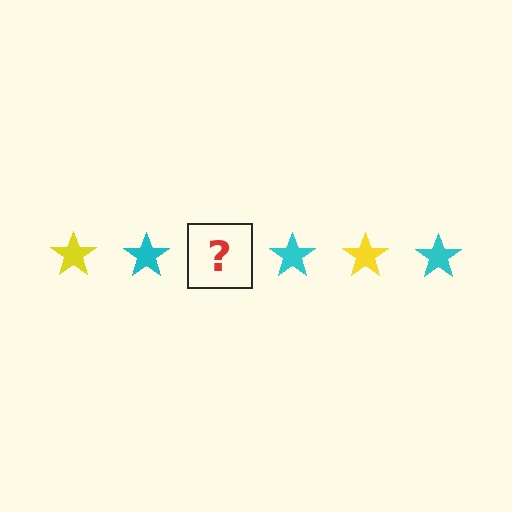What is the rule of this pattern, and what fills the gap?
The rule is that the pattern cycles through yellow, cyan stars. The gap should be filled with a yellow star.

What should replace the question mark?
The question mark should be replaced with a yellow star.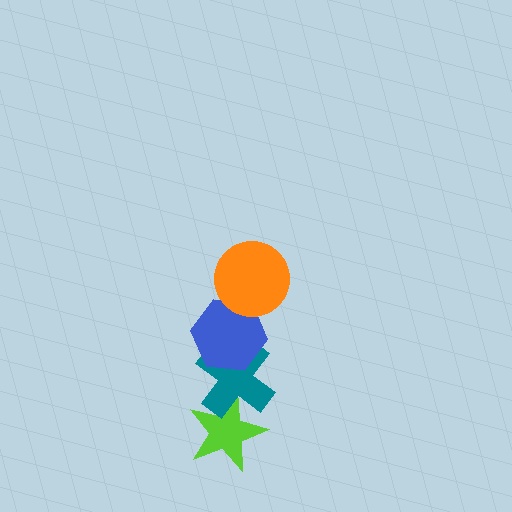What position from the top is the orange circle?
The orange circle is 1st from the top.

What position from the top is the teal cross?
The teal cross is 3rd from the top.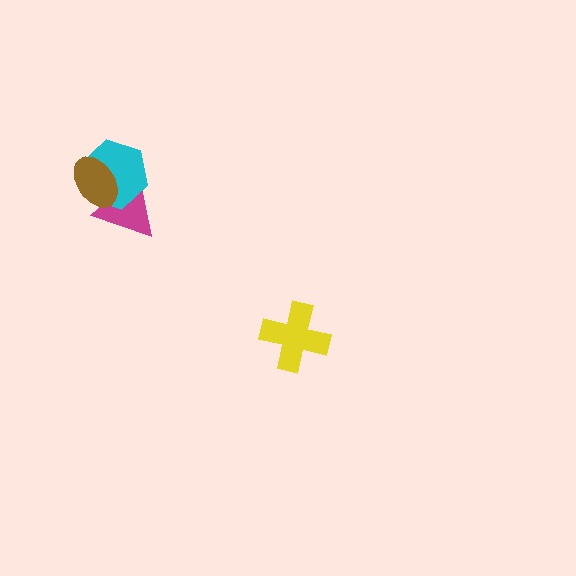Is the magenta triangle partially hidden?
Yes, it is partially covered by another shape.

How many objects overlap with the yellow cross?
0 objects overlap with the yellow cross.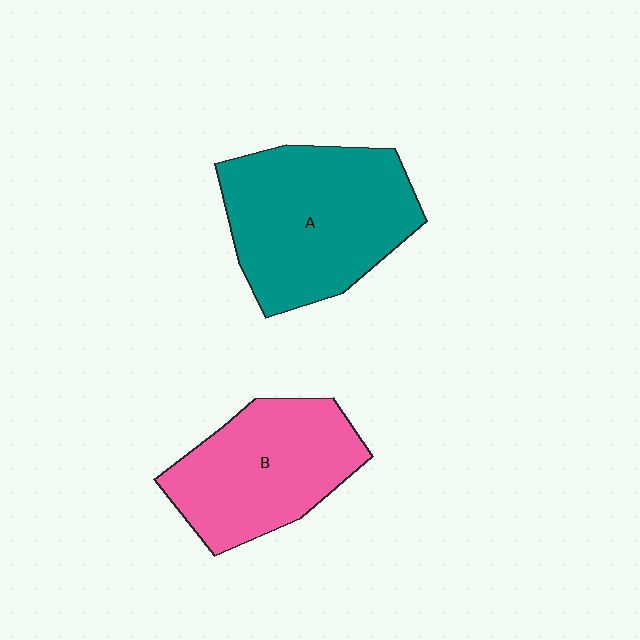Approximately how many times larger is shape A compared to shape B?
Approximately 1.2 times.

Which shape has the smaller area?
Shape B (pink).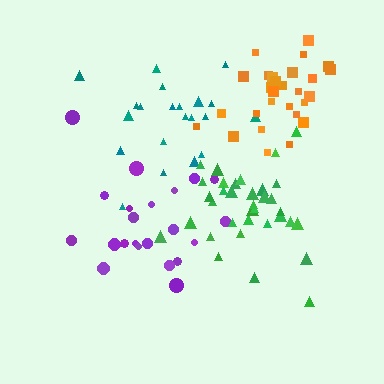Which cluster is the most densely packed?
Orange.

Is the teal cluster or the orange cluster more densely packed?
Orange.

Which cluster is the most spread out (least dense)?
Teal.